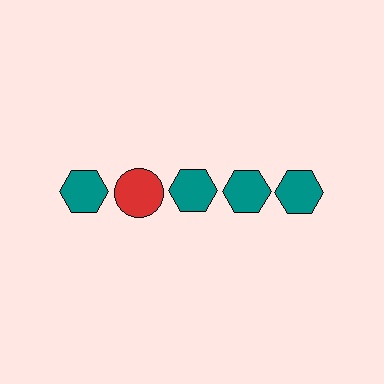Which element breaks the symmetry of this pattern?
The red circle in the top row, second from left column breaks the symmetry. All other shapes are teal hexagons.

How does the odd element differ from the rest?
It differs in both color (red instead of teal) and shape (circle instead of hexagon).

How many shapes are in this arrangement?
There are 5 shapes arranged in a grid pattern.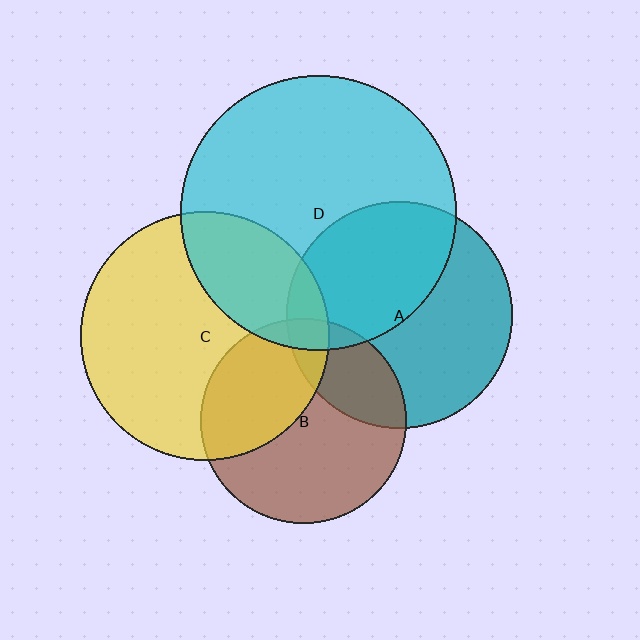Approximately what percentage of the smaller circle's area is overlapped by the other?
Approximately 10%.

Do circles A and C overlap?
Yes.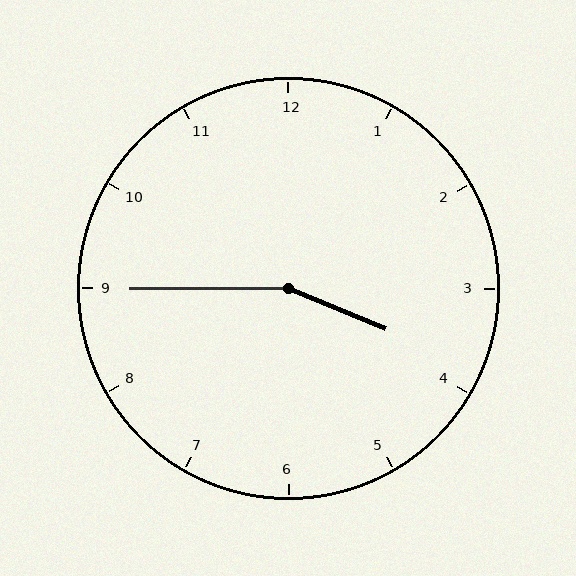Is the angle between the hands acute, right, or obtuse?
It is obtuse.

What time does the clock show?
3:45.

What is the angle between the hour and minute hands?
Approximately 158 degrees.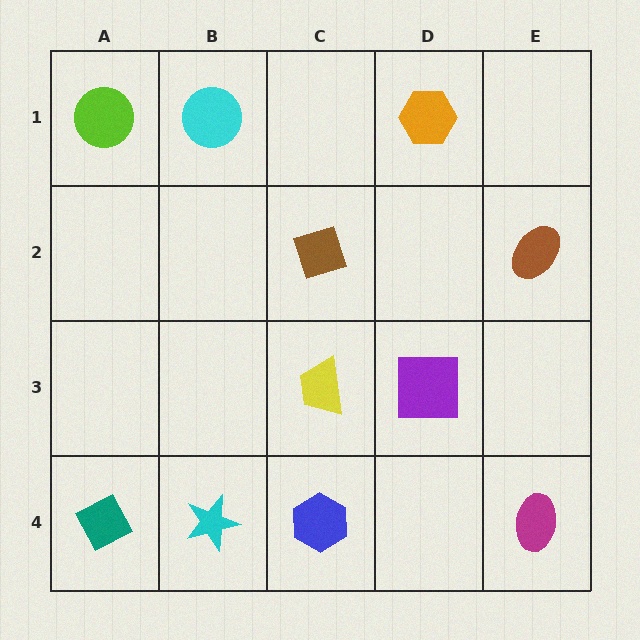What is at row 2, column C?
A brown diamond.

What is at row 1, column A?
A lime circle.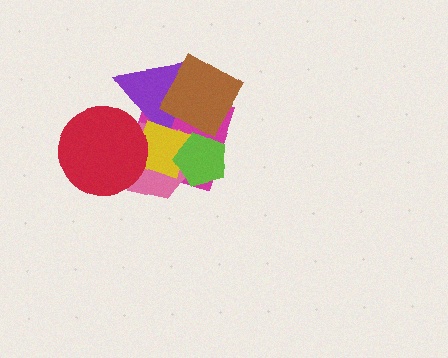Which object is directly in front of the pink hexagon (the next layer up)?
The yellow diamond is directly in front of the pink hexagon.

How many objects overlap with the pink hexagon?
5 objects overlap with the pink hexagon.